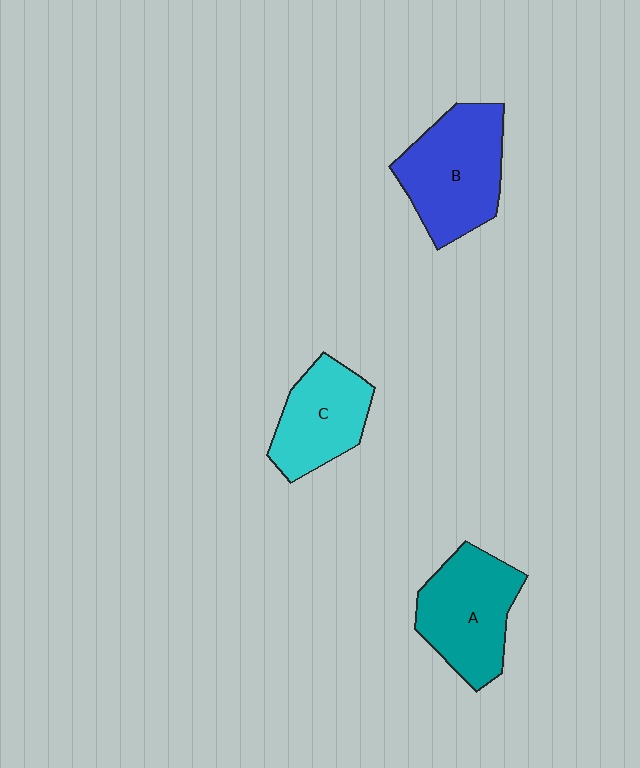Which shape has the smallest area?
Shape C (cyan).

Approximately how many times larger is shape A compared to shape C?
Approximately 1.2 times.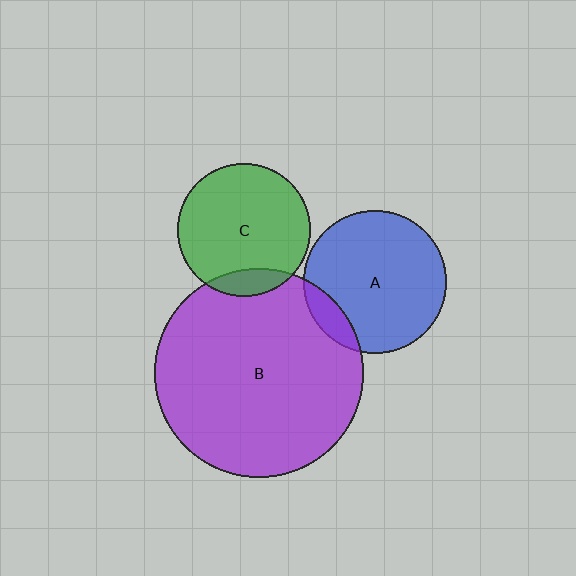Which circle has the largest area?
Circle B (purple).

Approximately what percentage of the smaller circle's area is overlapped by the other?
Approximately 10%.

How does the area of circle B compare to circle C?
Approximately 2.5 times.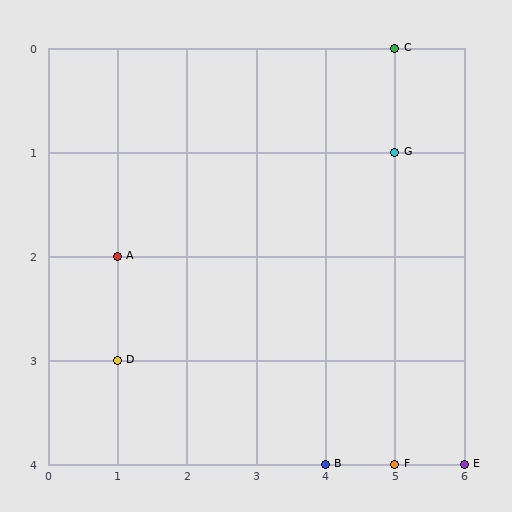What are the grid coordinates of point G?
Point G is at grid coordinates (5, 1).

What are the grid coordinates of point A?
Point A is at grid coordinates (1, 2).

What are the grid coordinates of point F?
Point F is at grid coordinates (5, 4).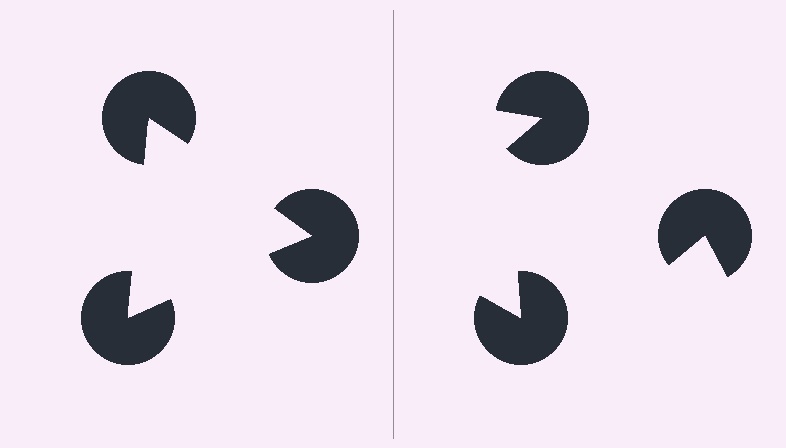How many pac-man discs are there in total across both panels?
6 — 3 on each side.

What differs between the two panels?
The pac-man discs are positioned identically on both sides; only the wedge orientations differ. On the left they align to a triangle; on the right they are misaligned.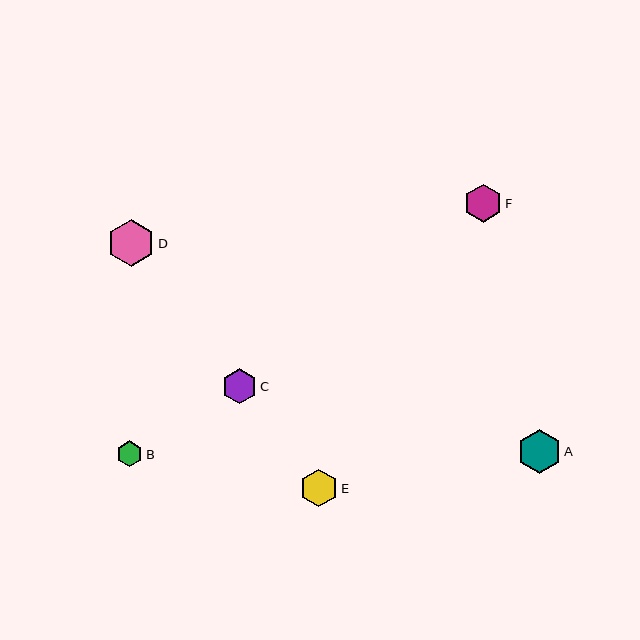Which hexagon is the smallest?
Hexagon B is the smallest with a size of approximately 26 pixels.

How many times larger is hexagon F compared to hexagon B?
Hexagon F is approximately 1.5 times the size of hexagon B.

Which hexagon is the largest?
Hexagon D is the largest with a size of approximately 47 pixels.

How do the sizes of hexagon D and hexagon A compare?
Hexagon D and hexagon A are approximately the same size.